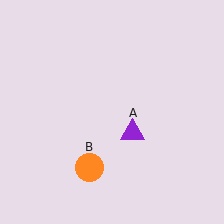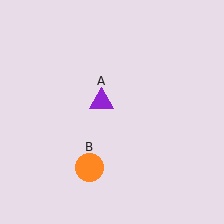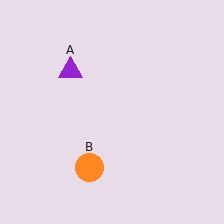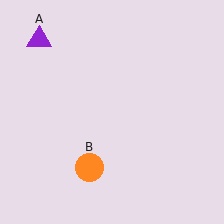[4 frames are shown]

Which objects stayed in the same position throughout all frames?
Orange circle (object B) remained stationary.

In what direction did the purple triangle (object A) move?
The purple triangle (object A) moved up and to the left.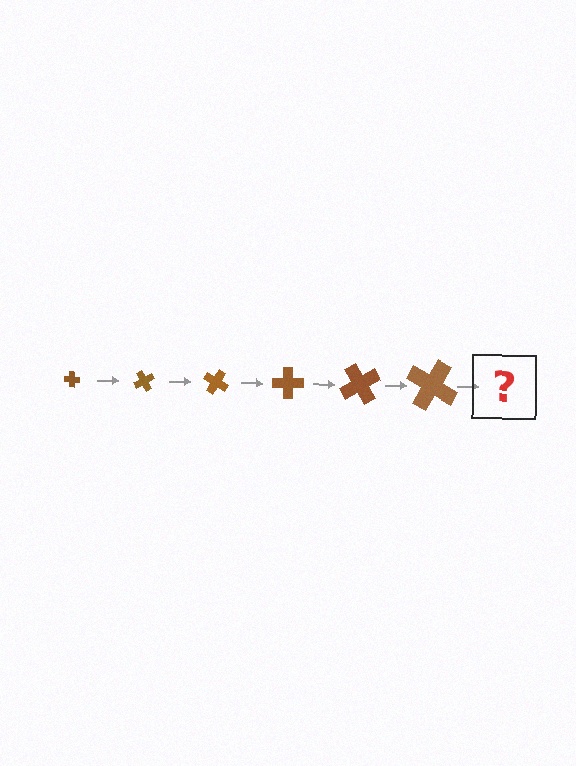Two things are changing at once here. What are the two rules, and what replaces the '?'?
The two rules are that the cross grows larger each step and it rotates 60 degrees each step. The '?' should be a cross, larger than the previous one and rotated 360 degrees from the start.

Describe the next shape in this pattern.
It should be a cross, larger than the previous one and rotated 360 degrees from the start.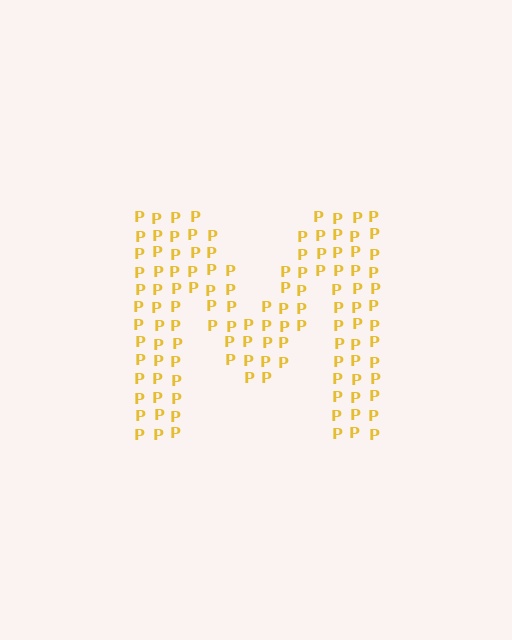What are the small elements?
The small elements are letter P's.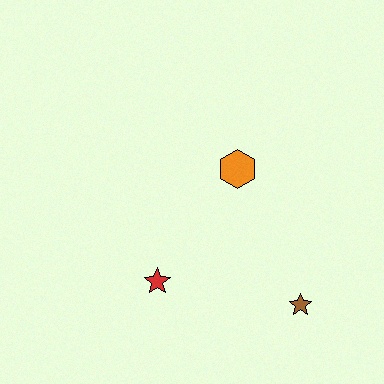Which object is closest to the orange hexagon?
The red star is closest to the orange hexagon.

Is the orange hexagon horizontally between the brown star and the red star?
Yes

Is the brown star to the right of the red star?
Yes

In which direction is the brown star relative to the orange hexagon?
The brown star is below the orange hexagon.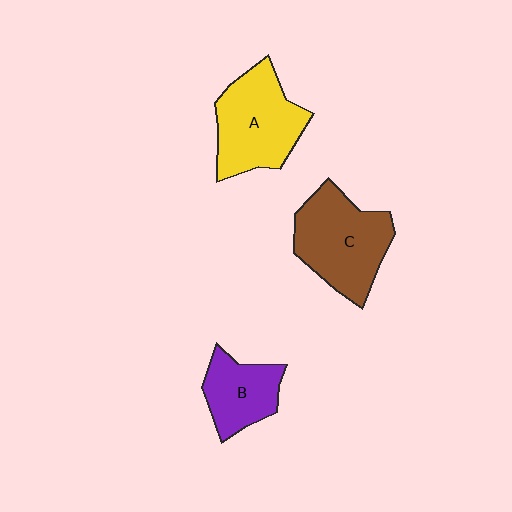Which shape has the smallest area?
Shape B (purple).